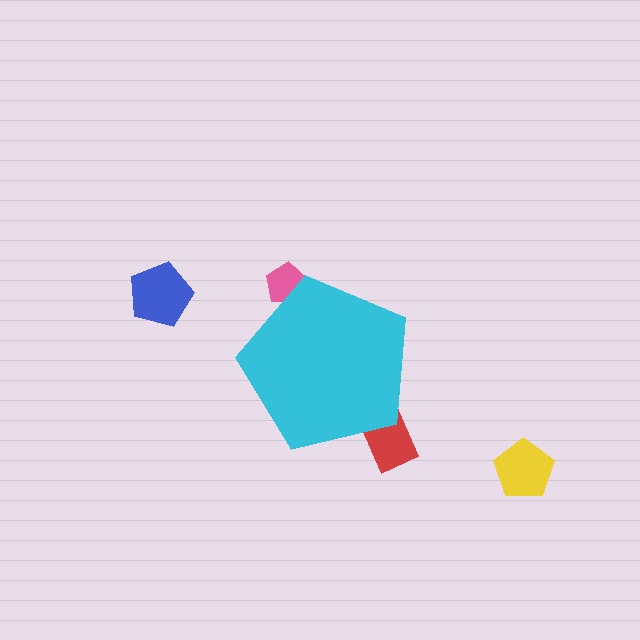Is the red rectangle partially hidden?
Yes, the red rectangle is partially hidden behind the cyan pentagon.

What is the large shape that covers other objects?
A cyan pentagon.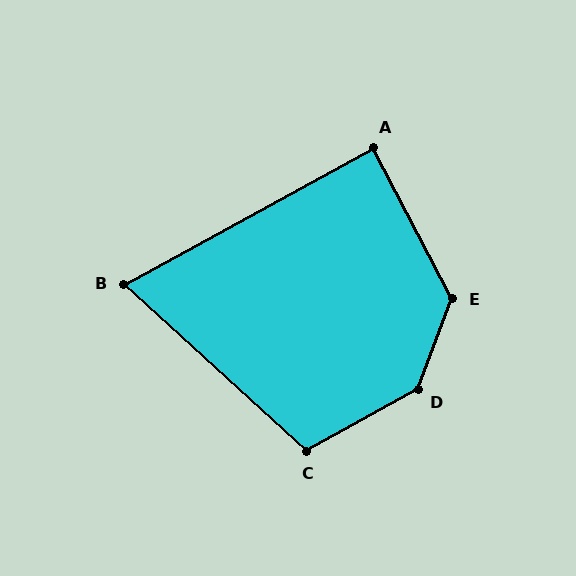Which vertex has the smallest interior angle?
B, at approximately 71 degrees.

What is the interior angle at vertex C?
Approximately 108 degrees (obtuse).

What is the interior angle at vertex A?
Approximately 89 degrees (approximately right).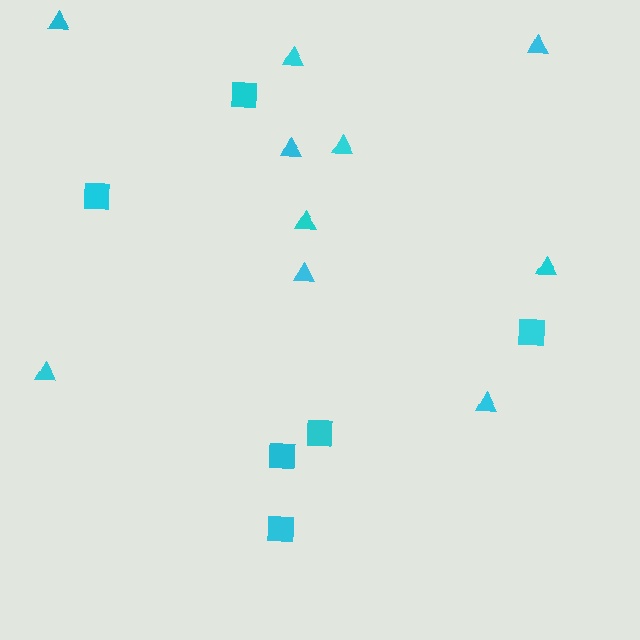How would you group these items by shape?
There are 2 groups: one group of triangles (10) and one group of squares (6).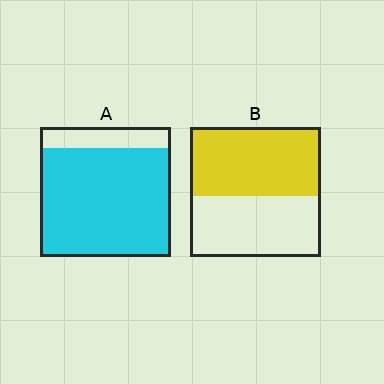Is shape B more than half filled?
Roughly half.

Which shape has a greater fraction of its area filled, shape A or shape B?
Shape A.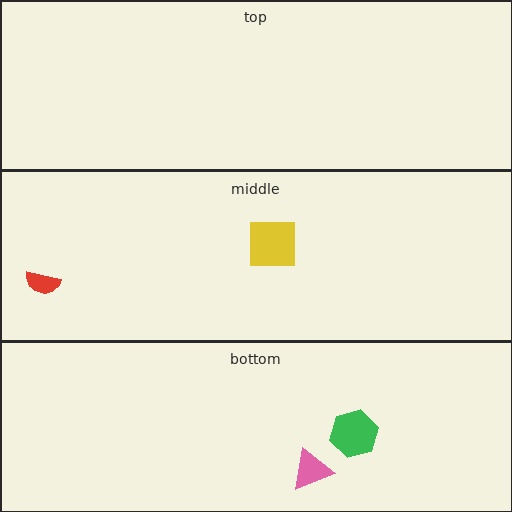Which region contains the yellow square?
The middle region.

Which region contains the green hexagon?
The bottom region.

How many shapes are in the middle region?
2.